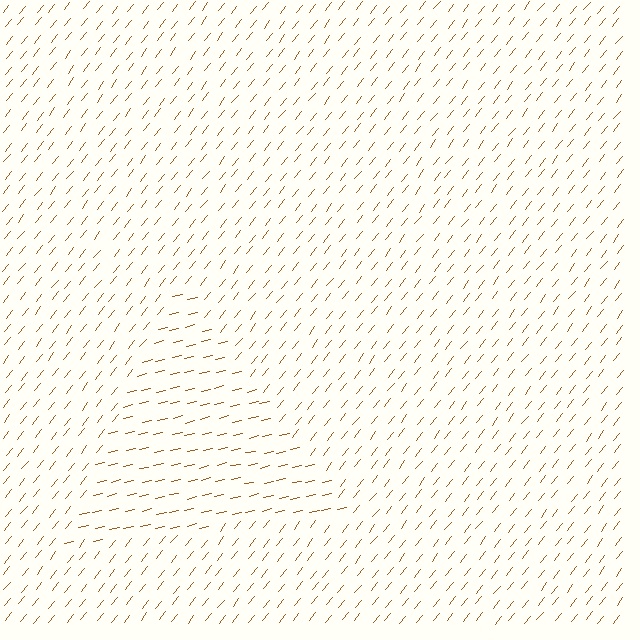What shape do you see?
I see a triangle.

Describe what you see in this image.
The image is filled with small brown line segments. A triangle region in the image has lines oriented differently from the surrounding lines, creating a visible texture boundary.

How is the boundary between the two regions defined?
The boundary is defined purely by a change in line orientation (approximately 39 degrees difference). All lines are the same color and thickness.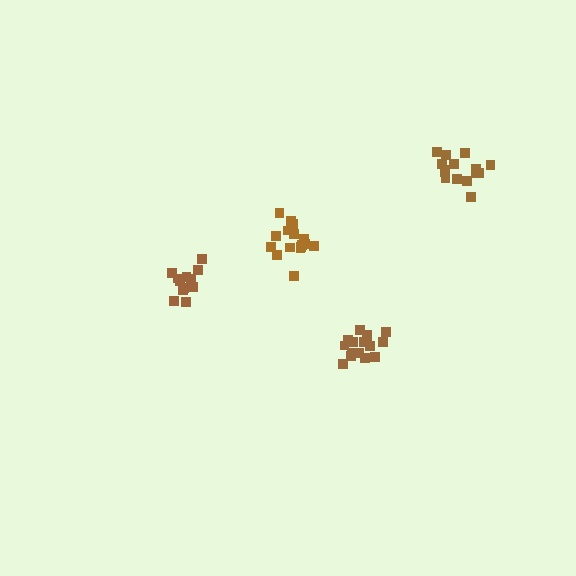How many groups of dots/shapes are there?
There are 4 groups.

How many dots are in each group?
Group 1: 16 dots, Group 2: 13 dots, Group 3: 17 dots, Group 4: 15 dots (61 total).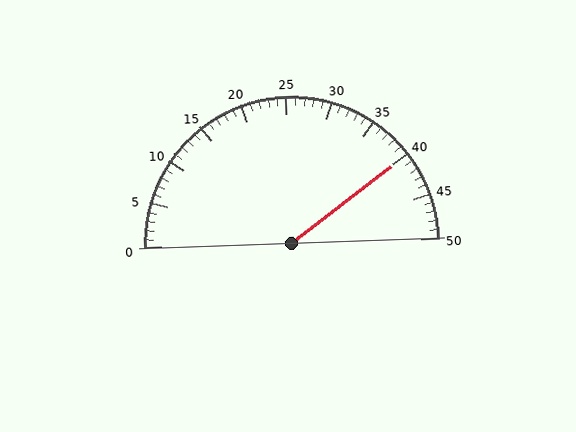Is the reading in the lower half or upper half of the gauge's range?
The reading is in the upper half of the range (0 to 50).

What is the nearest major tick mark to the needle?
The nearest major tick mark is 40.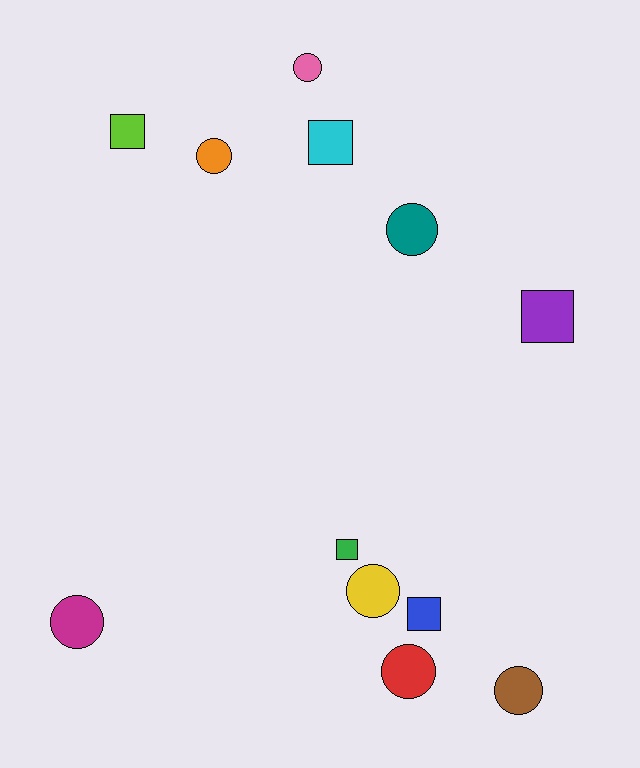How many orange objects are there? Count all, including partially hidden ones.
There is 1 orange object.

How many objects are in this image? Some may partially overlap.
There are 12 objects.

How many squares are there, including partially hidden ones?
There are 5 squares.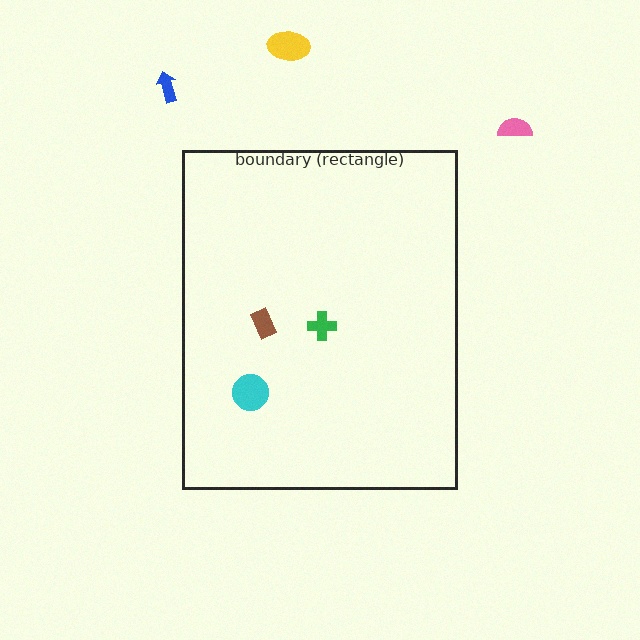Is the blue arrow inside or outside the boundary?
Outside.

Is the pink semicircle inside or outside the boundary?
Outside.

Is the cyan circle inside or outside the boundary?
Inside.